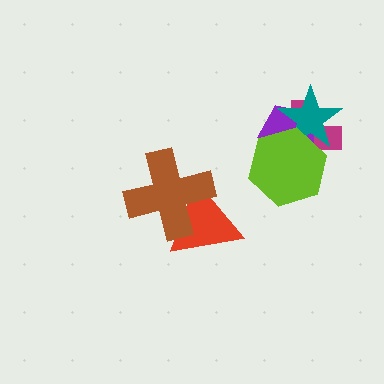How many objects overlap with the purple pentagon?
3 objects overlap with the purple pentagon.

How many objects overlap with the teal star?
3 objects overlap with the teal star.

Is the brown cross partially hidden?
No, no other shape covers it.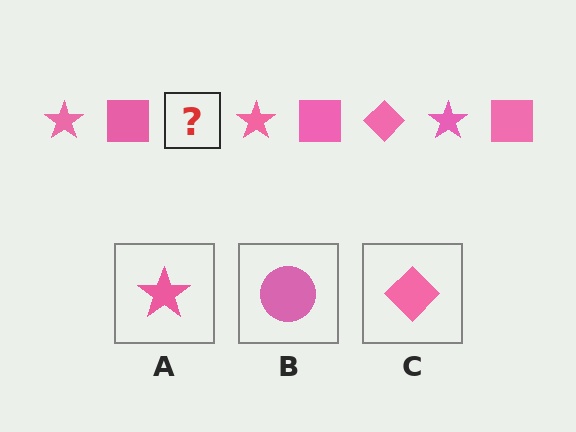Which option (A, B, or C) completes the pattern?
C.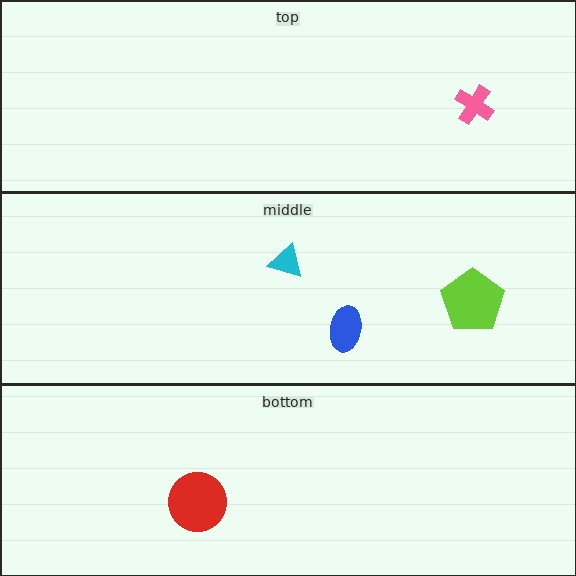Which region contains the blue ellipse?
The middle region.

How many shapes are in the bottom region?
1.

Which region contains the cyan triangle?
The middle region.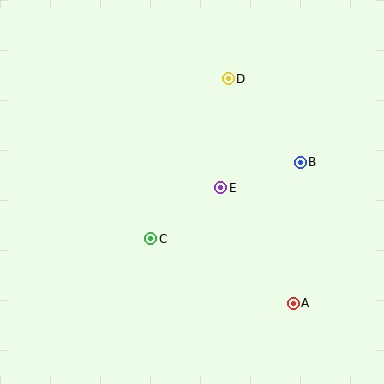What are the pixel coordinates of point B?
Point B is at (300, 162).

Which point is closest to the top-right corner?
Point D is closest to the top-right corner.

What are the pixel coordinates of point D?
Point D is at (228, 79).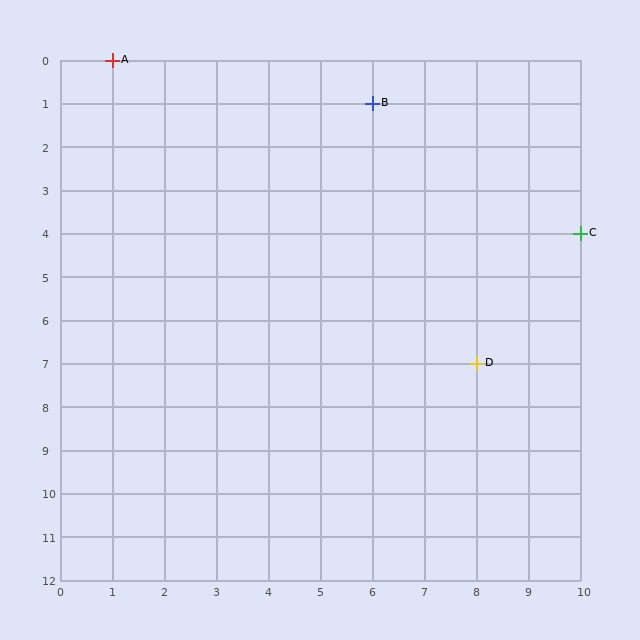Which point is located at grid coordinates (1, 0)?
Point A is at (1, 0).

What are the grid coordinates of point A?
Point A is at grid coordinates (1, 0).